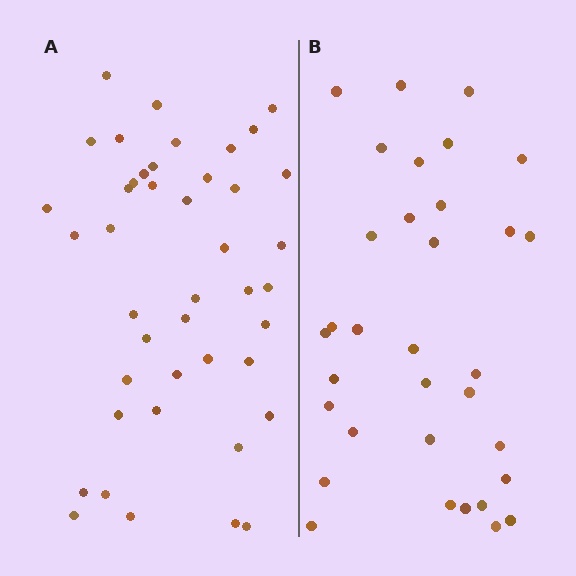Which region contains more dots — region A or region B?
Region A (the left region) has more dots.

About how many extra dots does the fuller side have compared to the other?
Region A has roughly 10 or so more dots than region B.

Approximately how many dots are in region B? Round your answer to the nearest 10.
About 30 dots. (The exact count is 33, which rounds to 30.)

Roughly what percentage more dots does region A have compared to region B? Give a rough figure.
About 30% more.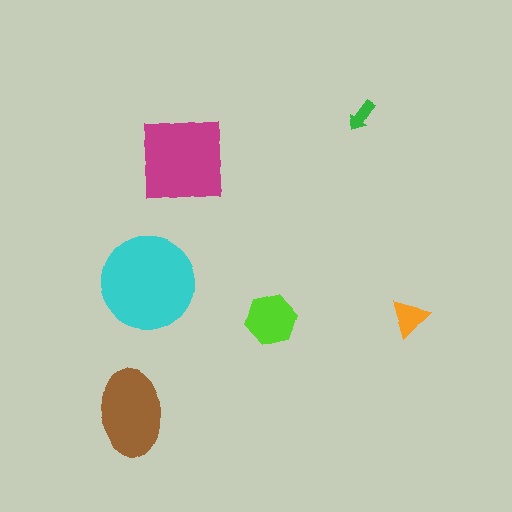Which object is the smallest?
The green arrow.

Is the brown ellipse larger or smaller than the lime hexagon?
Larger.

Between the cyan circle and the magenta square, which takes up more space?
The cyan circle.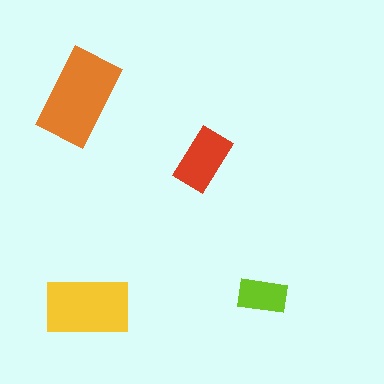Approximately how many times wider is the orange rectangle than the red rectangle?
About 1.5 times wider.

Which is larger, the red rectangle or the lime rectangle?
The red one.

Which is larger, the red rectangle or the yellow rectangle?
The yellow one.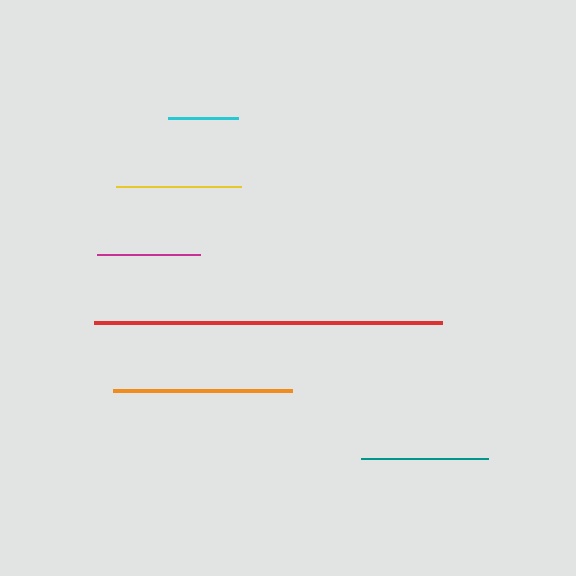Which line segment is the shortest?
The cyan line is the shortest at approximately 70 pixels.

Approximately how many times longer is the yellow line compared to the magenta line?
The yellow line is approximately 1.2 times the length of the magenta line.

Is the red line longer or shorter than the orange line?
The red line is longer than the orange line.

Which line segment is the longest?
The red line is the longest at approximately 349 pixels.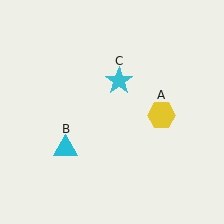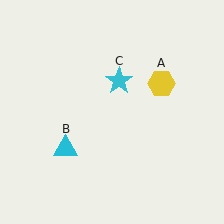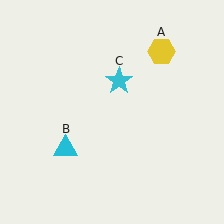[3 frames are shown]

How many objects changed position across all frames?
1 object changed position: yellow hexagon (object A).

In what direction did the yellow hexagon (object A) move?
The yellow hexagon (object A) moved up.